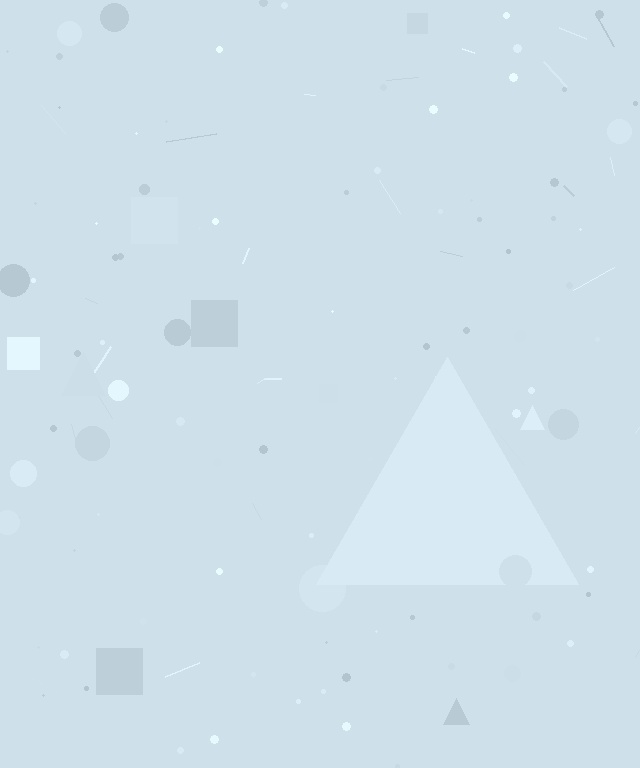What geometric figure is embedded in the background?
A triangle is embedded in the background.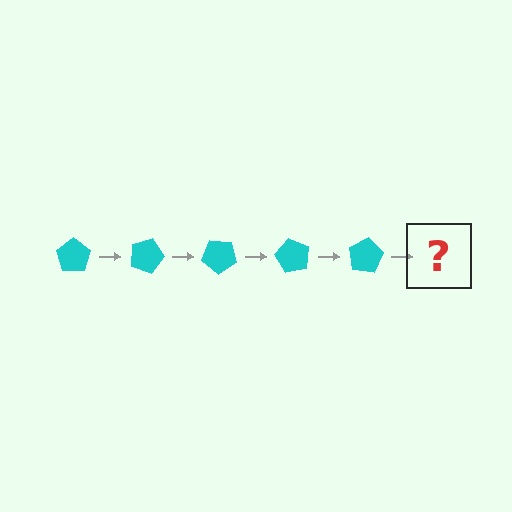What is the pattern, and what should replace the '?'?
The pattern is that the pentagon rotates 20 degrees each step. The '?' should be a cyan pentagon rotated 100 degrees.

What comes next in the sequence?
The next element should be a cyan pentagon rotated 100 degrees.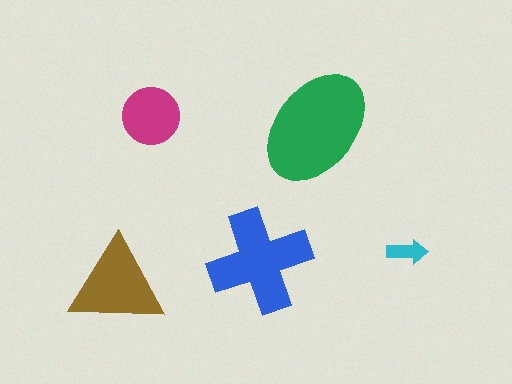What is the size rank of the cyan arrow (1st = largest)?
5th.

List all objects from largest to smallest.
The green ellipse, the blue cross, the brown triangle, the magenta circle, the cyan arrow.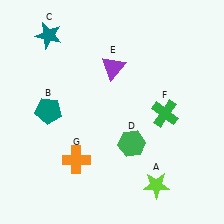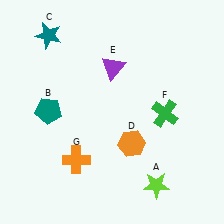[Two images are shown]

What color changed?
The hexagon (D) changed from green in Image 1 to orange in Image 2.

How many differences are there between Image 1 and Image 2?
There is 1 difference between the two images.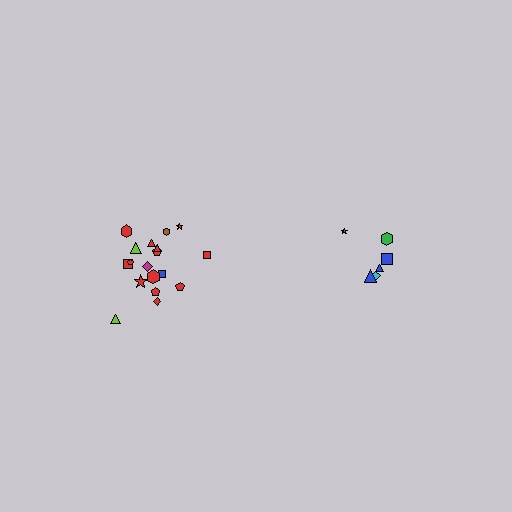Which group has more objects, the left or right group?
The left group.